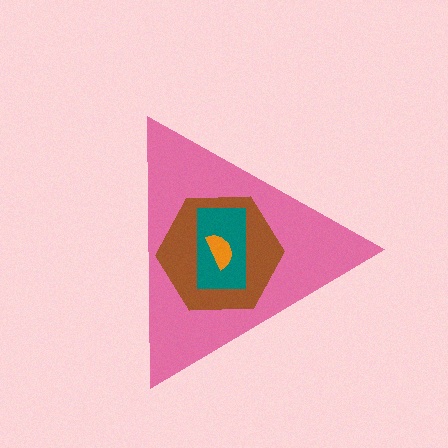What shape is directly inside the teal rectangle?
The orange semicircle.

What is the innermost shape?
The orange semicircle.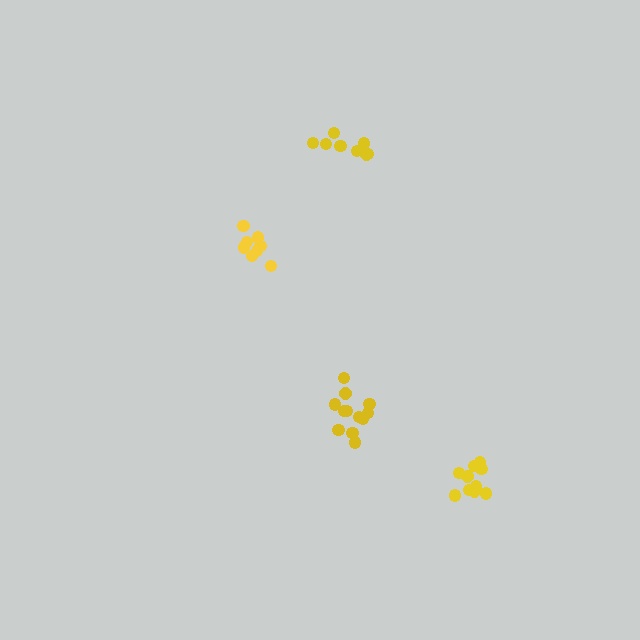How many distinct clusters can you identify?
There are 4 distinct clusters.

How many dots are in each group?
Group 1: 12 dots, Group 2: 8 dots, Group 3: 8 dots, Group 4: 12 dots (40 total).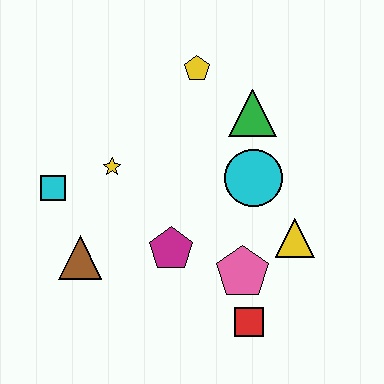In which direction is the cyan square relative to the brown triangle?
The cyan square is above the brown triangle.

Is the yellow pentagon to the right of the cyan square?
Yes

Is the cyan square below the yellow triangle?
No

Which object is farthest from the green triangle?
The brown triangle is farthest from the green triangle.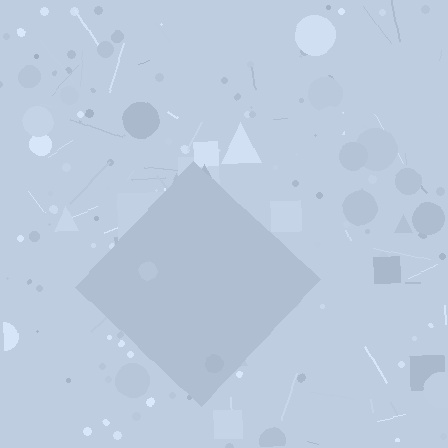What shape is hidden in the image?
A diamond is hidden in the image.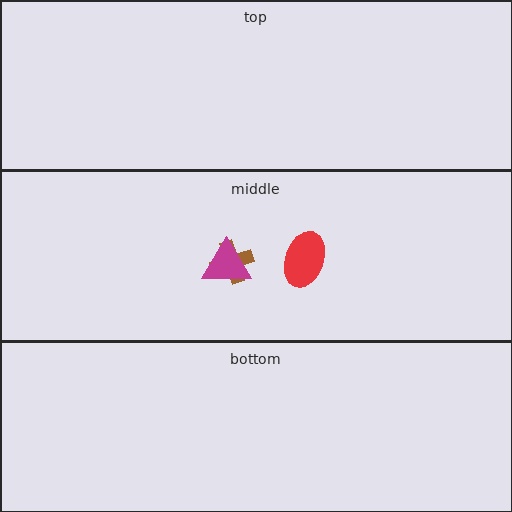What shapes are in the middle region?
The red ellipse, the brown cross, the magenta triangle.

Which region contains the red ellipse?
The middle region.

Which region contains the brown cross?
The middle region.